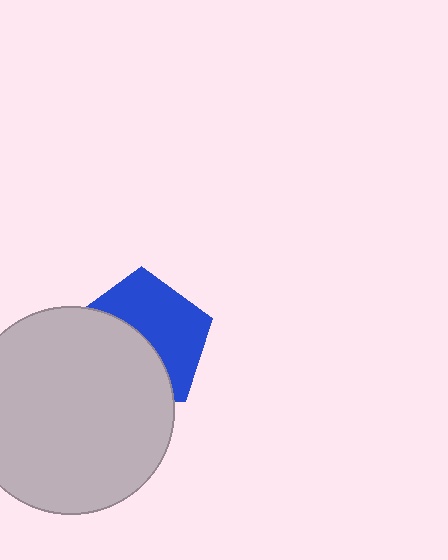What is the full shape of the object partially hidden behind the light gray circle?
The partially hidden object is a blue pentagon.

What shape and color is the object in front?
The object in front is a light gray circle.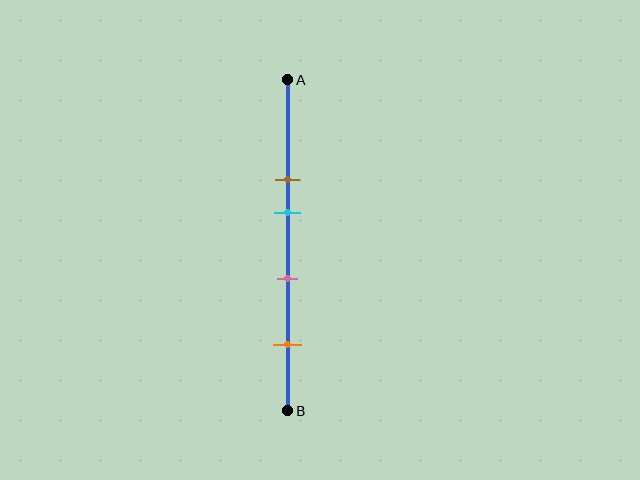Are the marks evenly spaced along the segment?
No, the marks are not evenly spaced.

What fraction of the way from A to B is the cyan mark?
The cyan mark is approximately 40% (0.4) of the way from A to B.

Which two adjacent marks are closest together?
The brown and cyan marks are the closest adjacent pair.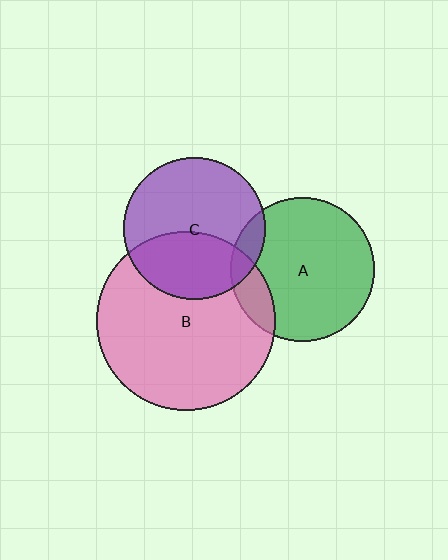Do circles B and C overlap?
Yes.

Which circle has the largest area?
Circle B (pink).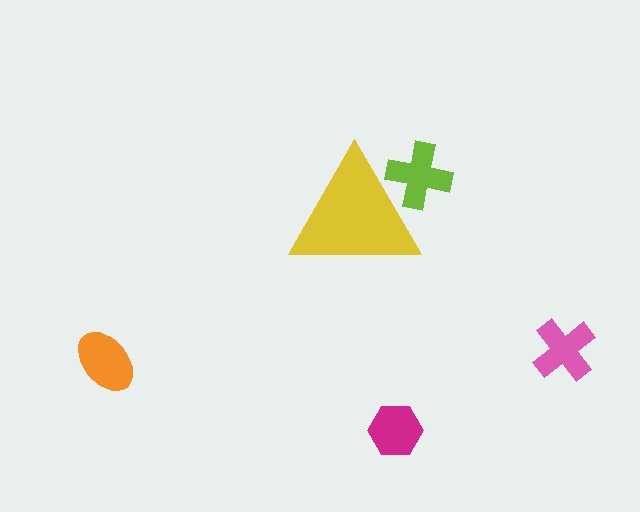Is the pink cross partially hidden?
No, the pink cross is fully visible.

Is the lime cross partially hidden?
Yes, the lime cross is partially hidden behind the yellow triangle.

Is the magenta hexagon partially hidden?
No, the magenta hexagon is fully visible.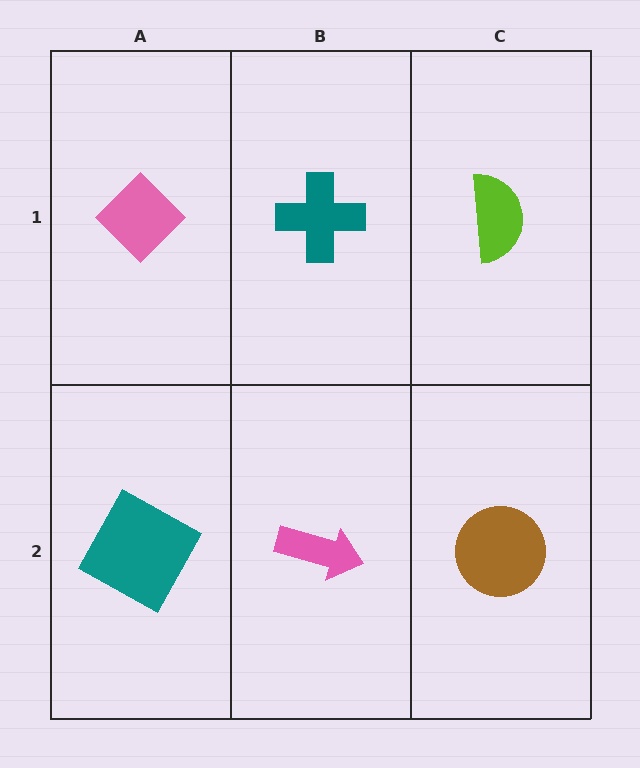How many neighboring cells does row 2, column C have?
2.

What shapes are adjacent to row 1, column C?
A brown circle (row 2, column C), a teal cross (row 1, column B).